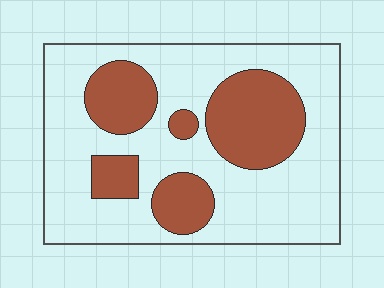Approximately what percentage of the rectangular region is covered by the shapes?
Approximately 30%.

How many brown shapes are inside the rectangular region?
5.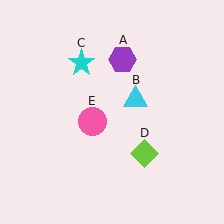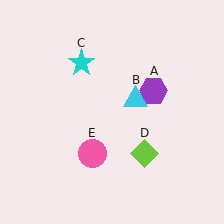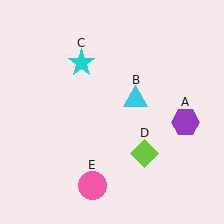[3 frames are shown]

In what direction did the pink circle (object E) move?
The pink circle (object E) moved down.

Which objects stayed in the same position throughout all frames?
Cyan triangle (object B) and cyan star (object C) and lime diamond (object D) remained stationary.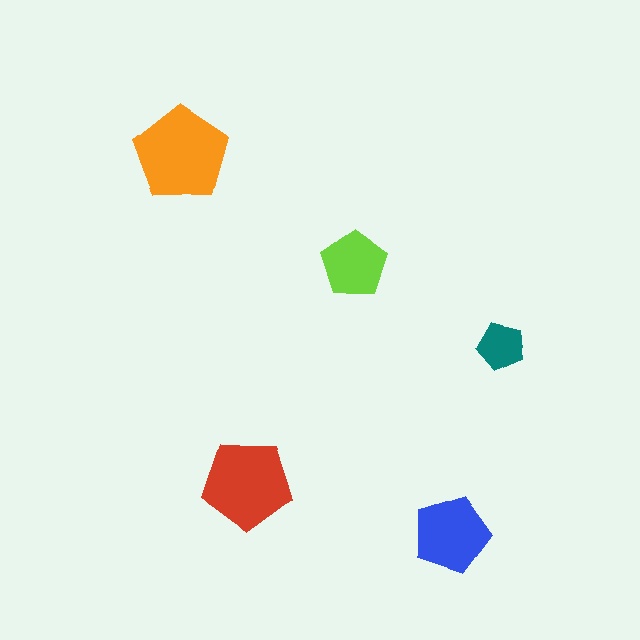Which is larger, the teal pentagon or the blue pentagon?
The blue one.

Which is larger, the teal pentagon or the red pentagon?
The red one.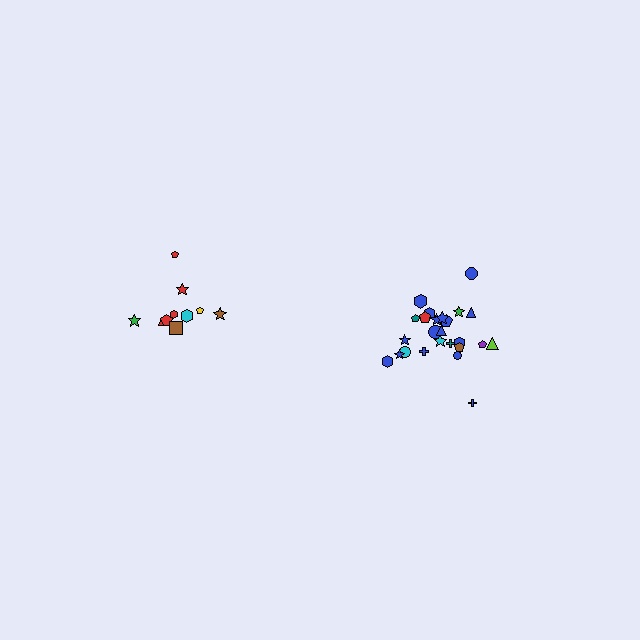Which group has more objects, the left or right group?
The right group.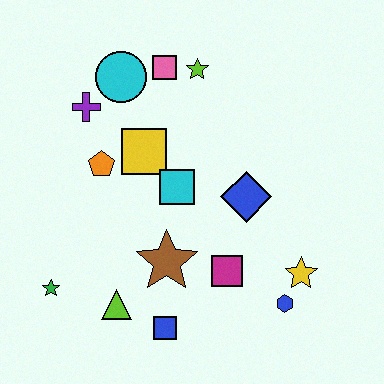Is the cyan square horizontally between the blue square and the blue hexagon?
Yes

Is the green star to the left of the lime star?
Yes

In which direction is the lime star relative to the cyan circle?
The lime star is to the right of the cyan circle.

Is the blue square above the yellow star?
No